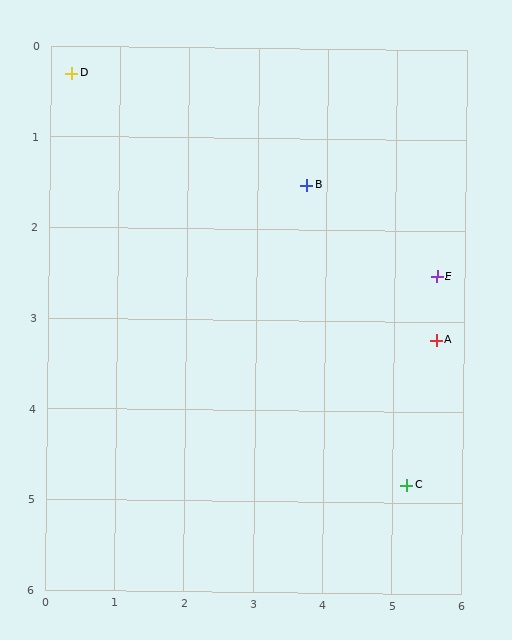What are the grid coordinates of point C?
Point C is at approximately (5.2, 4.8).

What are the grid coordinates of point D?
Point D is at approximately (0.3, 0.3).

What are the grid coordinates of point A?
Point A is at approximately (5.6, 3.2).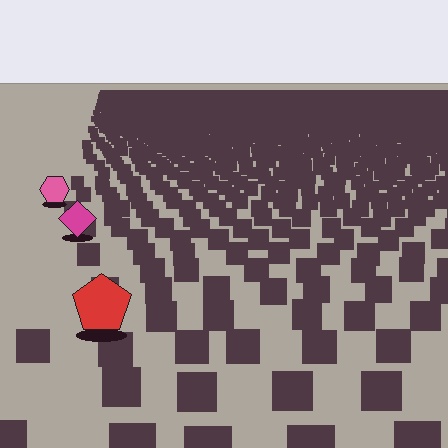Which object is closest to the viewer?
The red pentagon is closest. The texture marks near it are larger and more spread out.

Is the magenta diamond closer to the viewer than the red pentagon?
No. The red pentagon is closer — you can tell from the texture gradient: the ground texture is coarser near it.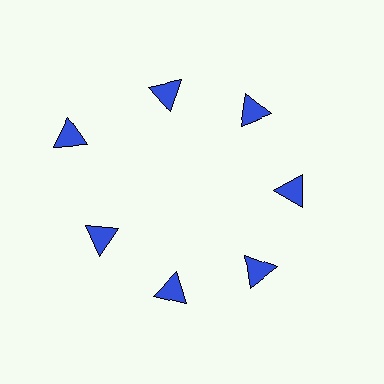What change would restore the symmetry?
The symmetry would be restored by moving it inward, back onto the ring so that all 7 triangles sit at equal angles and equal distance from the center.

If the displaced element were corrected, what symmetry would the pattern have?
It would have 7-fold rotational symmetry — the pattern would map onto itself every 51 degrees.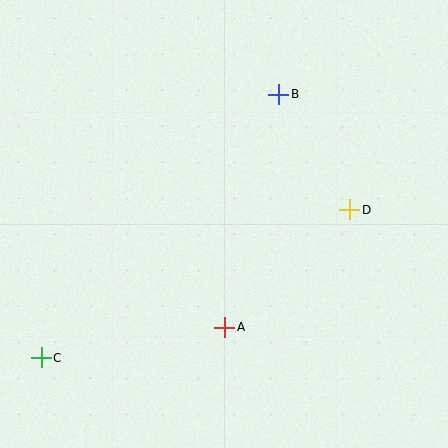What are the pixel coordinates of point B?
Point B is at (279, 94).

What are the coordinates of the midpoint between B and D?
The midpoint between B and D is at (314, 152).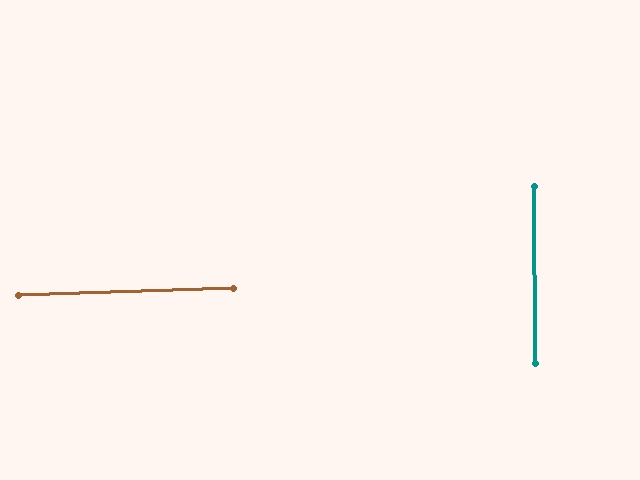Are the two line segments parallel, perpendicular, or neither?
Perpendicular — they meet at approximately 88°.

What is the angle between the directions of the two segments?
Approximately 88 degrees.